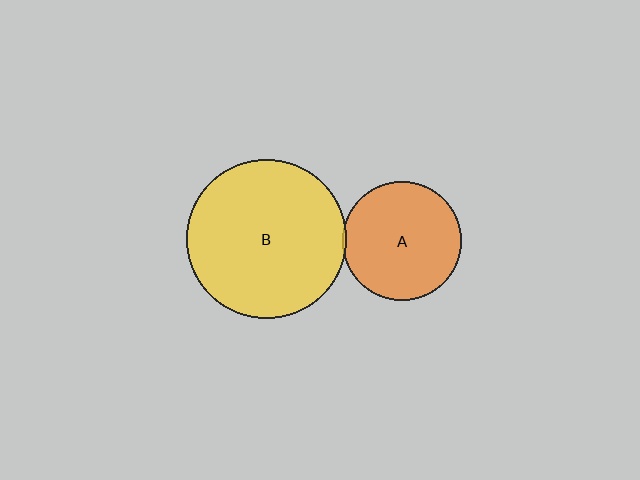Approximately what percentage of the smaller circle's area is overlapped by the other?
Approximately 5%.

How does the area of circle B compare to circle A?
Approximately 1.8 times.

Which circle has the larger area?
Circle B (yellow).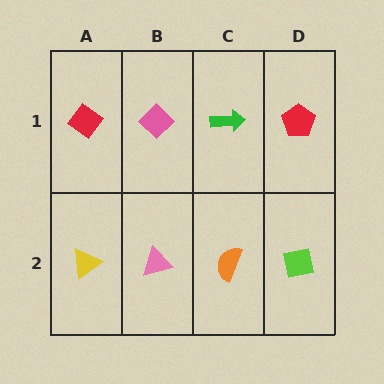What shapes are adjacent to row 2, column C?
A green arrow (row 1, column C), a pink triangle (row 2, column B), a lime square (row 2, column D).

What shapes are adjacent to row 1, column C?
An orange semicircle (row 2, column C), a pink diamond (row 1, column B), a red pentagon (row 1, column D).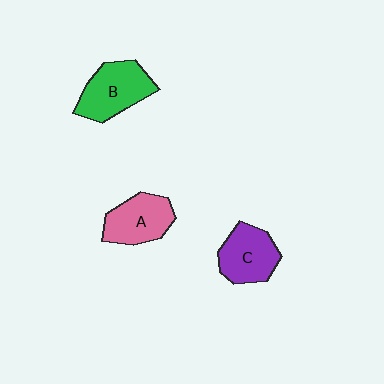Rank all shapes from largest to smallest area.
From largest to smallest: B (green), C (purple), A (pink).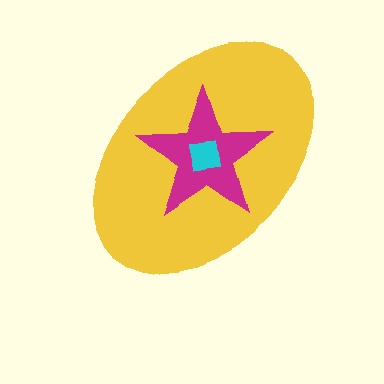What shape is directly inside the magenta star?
The cyan square.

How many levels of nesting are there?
3.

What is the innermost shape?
The cyan square.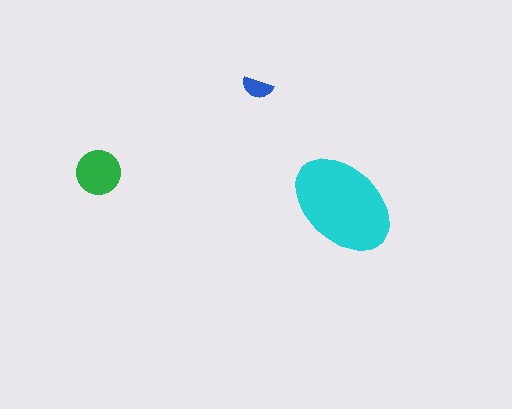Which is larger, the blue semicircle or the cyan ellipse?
The cyan ellipse.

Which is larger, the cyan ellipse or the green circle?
The cyan ellipse.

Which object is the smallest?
The blue semicircle.